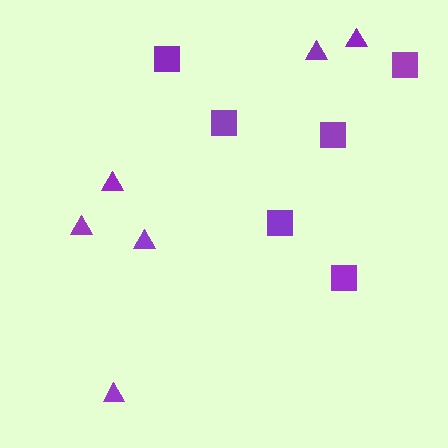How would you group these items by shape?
There are 2 groups: one group of squares (6) and one group of triangles (6).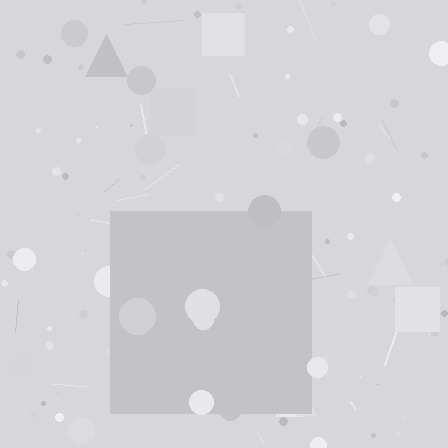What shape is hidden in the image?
A square is hidden in the image.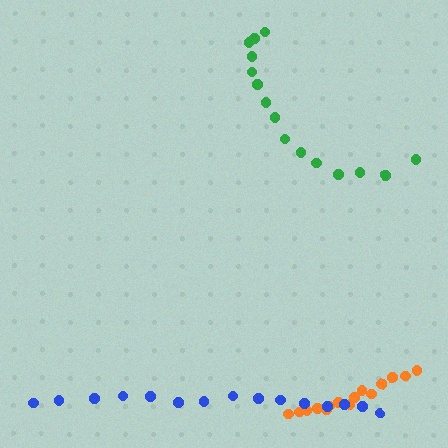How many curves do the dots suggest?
There are 3 distinct paths.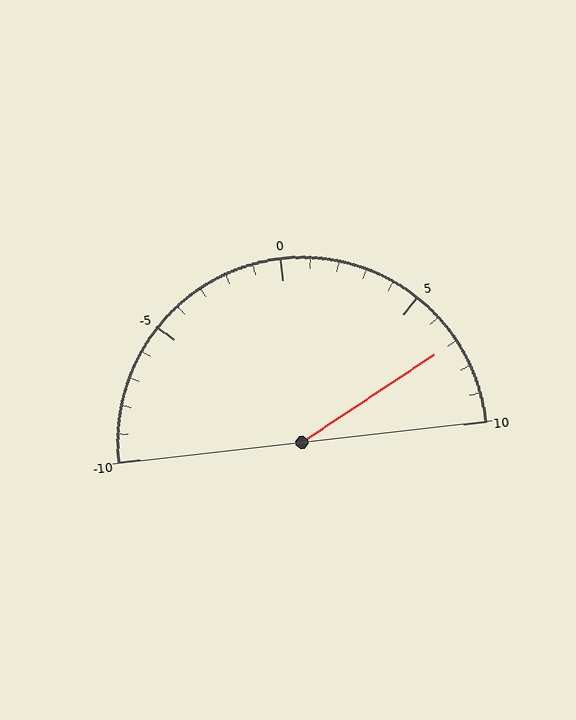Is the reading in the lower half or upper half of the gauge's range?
The reading is in the upper half of the range (-10 to 10).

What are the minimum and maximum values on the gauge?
The gauge ranges from -10 to 10.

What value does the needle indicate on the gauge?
The needle indicates approximately 7.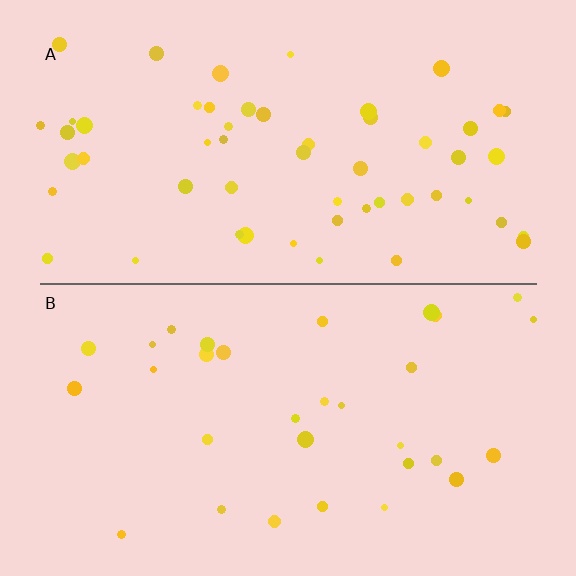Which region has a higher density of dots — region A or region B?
A (the top).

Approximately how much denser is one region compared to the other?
Approximately 1.7× — region A over region B.